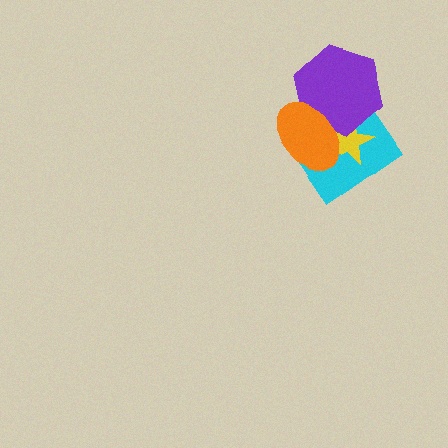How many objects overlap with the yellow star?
3 objects overlap with the yellow star.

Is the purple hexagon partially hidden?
Yes, it is partially covered by another shape.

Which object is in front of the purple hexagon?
The orange ellipse is in front of the purple hexagon.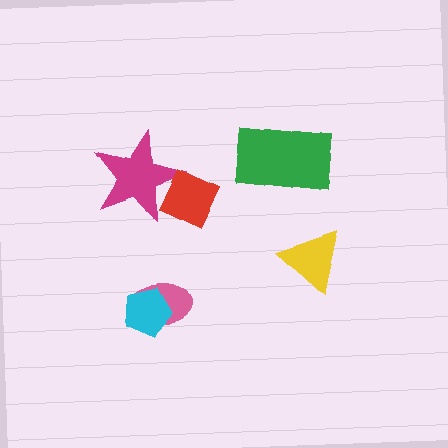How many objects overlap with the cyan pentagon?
1 object overlaps with the cyan pentagon.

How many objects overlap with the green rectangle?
0 objects overlap with the green rectangle.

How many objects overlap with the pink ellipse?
1 object overlaps with the pink ellipse.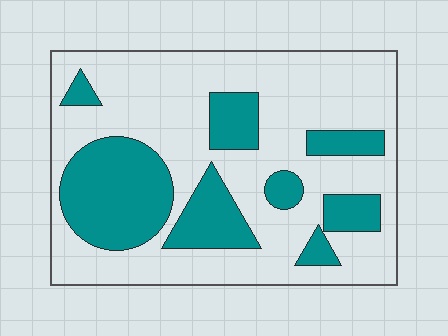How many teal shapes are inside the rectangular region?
8.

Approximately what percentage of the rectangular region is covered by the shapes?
Approximately 30%.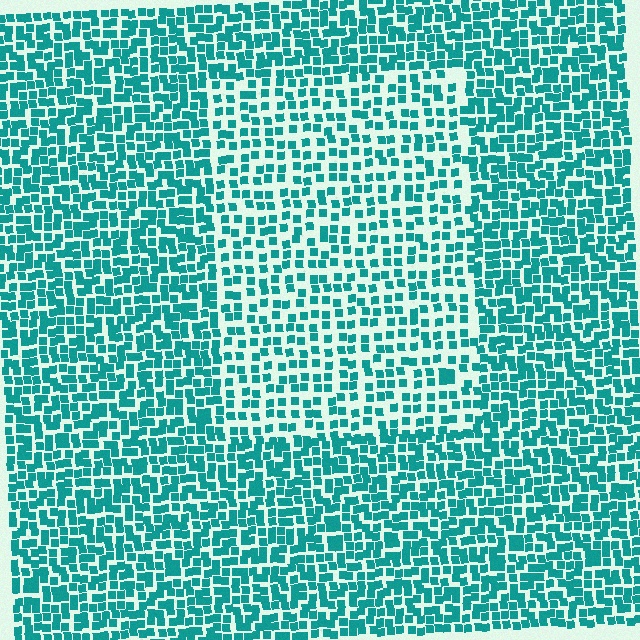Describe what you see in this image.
The image contains small teal elements arranged at two different densities. A rectangle-shaped region is visible where the elements are less densely packed than the surrounding area.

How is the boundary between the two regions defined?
The boundary is defined by a change in element density (approximately 1.7x ratio). All elements are the same color, size, and shape.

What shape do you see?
I see a rectangle.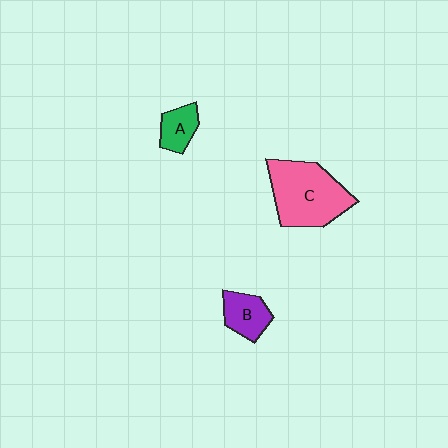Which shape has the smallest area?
Shape A (green).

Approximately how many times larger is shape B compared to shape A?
Approximately 1.2 times.